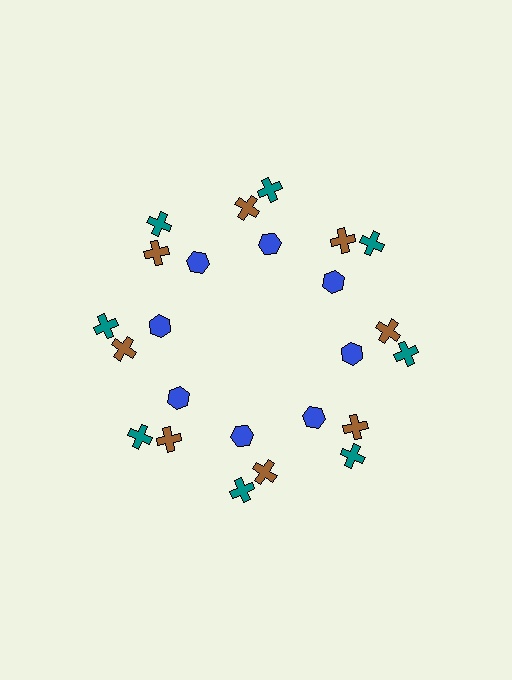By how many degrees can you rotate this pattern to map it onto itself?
The pattern maps onto itself every 45 degrees of rotation.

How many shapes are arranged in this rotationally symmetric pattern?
There are 24 shapes, arranged in 8 groups of 3.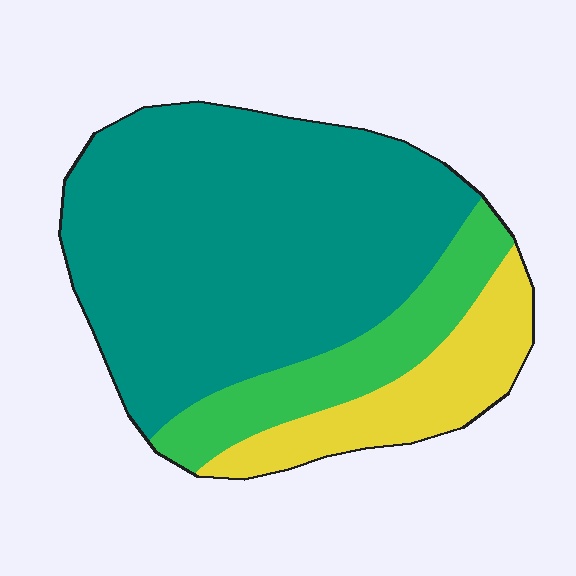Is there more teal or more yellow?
Teal.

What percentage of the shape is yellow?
Yellow takes up about one sixth (1/6) of the shape.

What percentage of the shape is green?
Green takes up about one sixth (1/6) of the shape.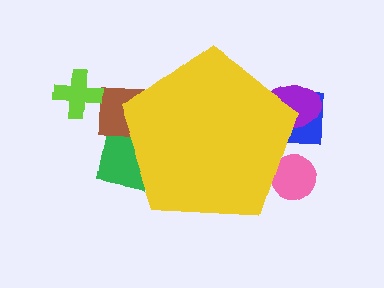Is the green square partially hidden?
Yes, the green square is partially hidden behind the yellow pentagon.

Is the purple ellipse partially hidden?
Yes, the purple ellipse is partially hidden behind the yellow pentagon.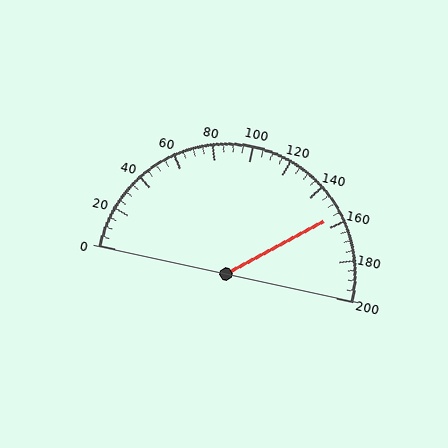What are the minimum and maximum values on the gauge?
The gauge ranges from 0 to 200.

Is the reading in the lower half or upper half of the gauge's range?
The reading is in the upper half of the range (0 to 200).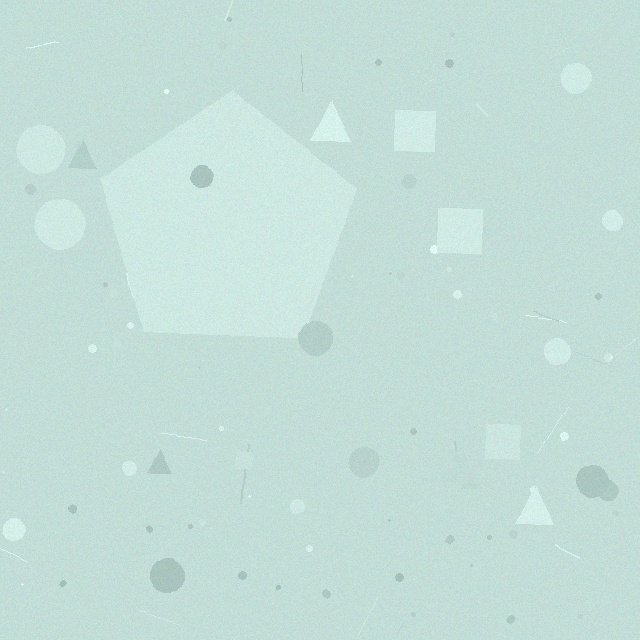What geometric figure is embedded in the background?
A pentagon is embedded in the background.